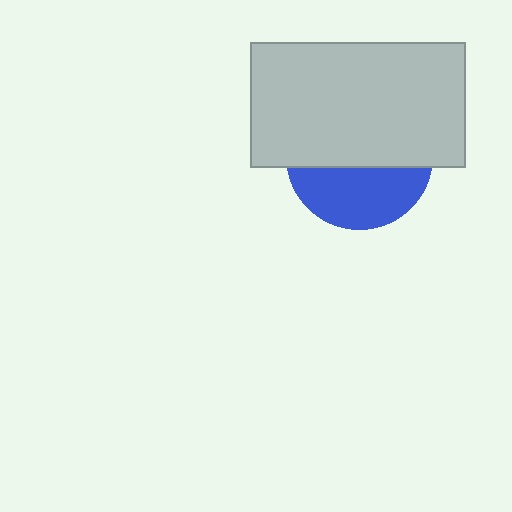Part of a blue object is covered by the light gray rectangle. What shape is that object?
It is a circle.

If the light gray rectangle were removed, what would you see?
You would see the complete blue circle.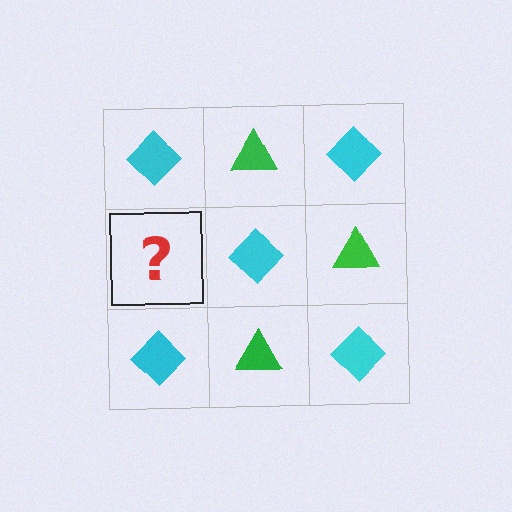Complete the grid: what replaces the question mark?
The question mark should be replaced with a green triangle.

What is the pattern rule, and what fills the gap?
The rule is that it alternates cyan diamond and green triangle in a checkerboard pattern. The gap should be filled with a green triangle.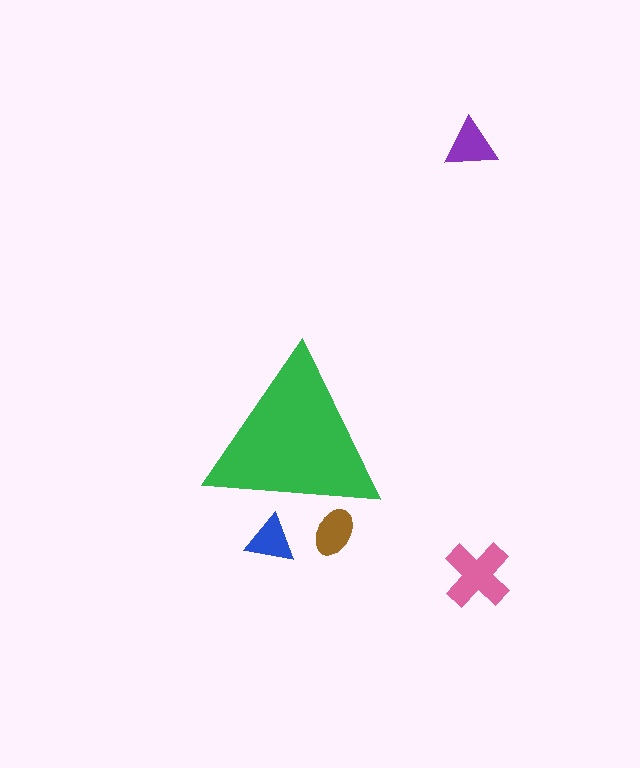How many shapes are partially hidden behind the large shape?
2 shapes are partially hidden.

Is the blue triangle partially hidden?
Yes, the blue triangle is partially hidden behind the green triangle.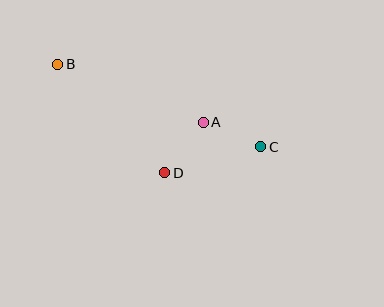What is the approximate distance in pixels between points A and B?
The distance between A and B is approximately 157 pixels.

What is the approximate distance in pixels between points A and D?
The distance between A and D is approximately 64 pixels.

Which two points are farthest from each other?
Points B and C are farthest from each other.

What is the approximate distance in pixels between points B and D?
The distance between B and D is approximately 152 pixels.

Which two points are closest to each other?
Points A and C are closest to each other.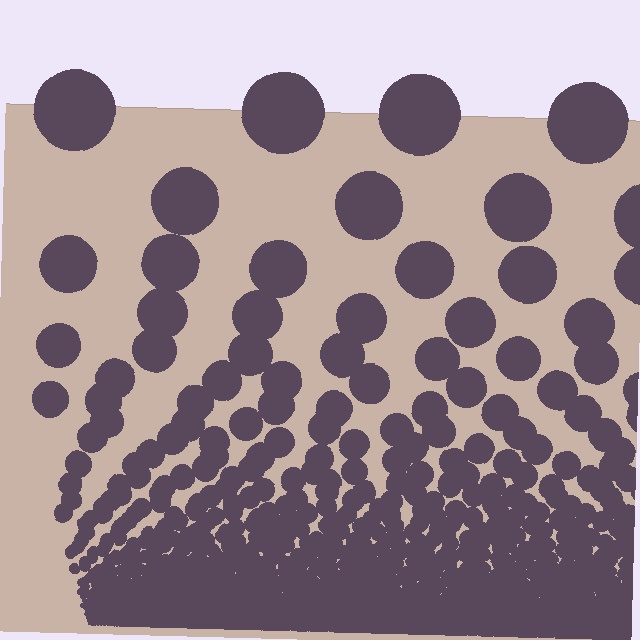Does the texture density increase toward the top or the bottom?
Density increases toward the bottom.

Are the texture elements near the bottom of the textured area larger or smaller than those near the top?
Smaller. The gradient is inverted — elements near the bottom are smaller and denser.